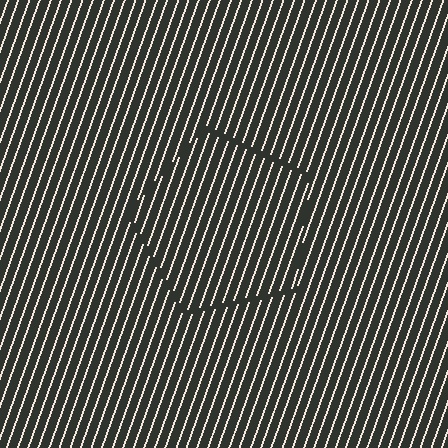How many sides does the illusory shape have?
5 sides — the line-ends trace a pentagon.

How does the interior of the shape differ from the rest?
The interior of the shape contains the same grating, shifted by half a period — the contour is defined by the phase discontinuity where line-ends from the inner and outer gratings abut.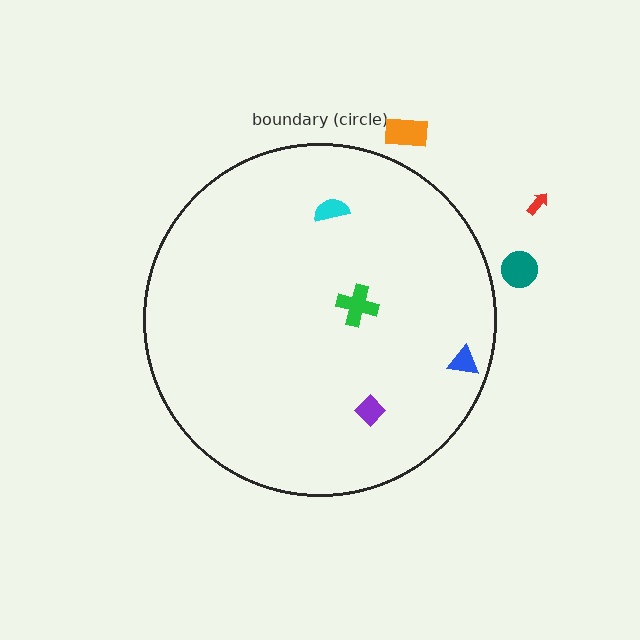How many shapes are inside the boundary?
4 inside, 3 outside.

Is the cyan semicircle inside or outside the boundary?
Inside.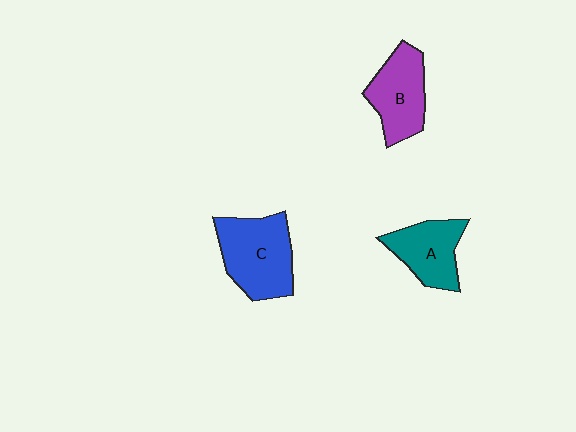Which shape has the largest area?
Shape C (blue).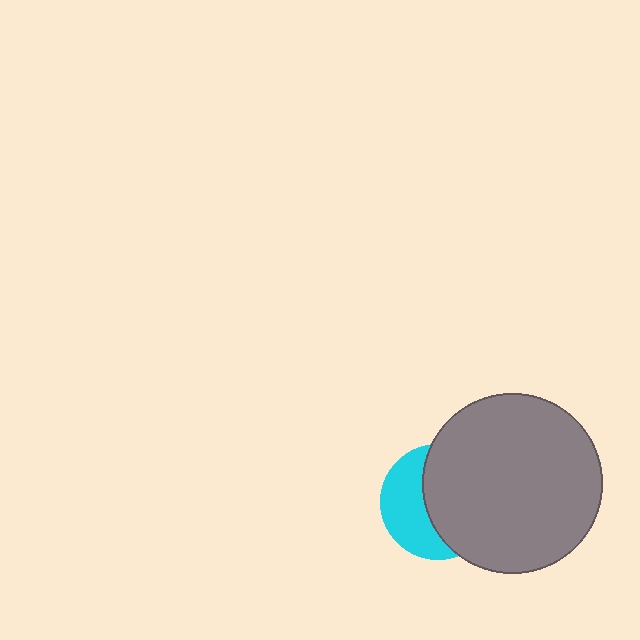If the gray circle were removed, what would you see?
You would see the complete cyan circle.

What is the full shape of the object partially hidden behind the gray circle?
The partially hidden object is a cyan circle.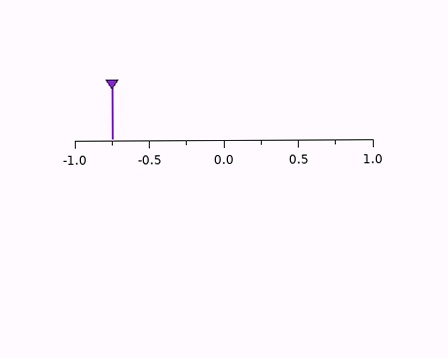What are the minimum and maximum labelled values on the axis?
The axis runs from -1.0 to 1.0.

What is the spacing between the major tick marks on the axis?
The major ticks are spaced 0.5 apart.